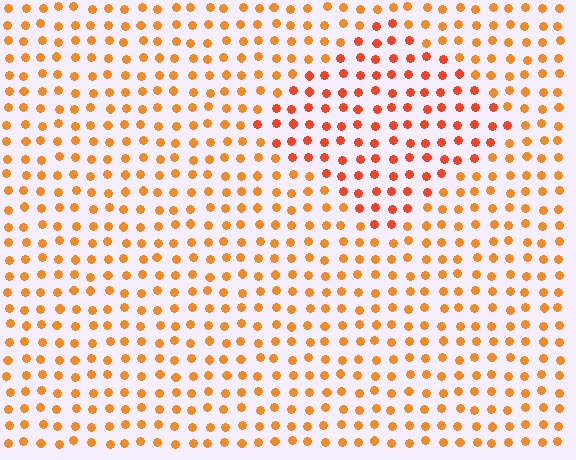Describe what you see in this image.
The image is filled with small orange elements in a uniform arrangement. A diamond-shaped region is visible where the elements are tinted to a slightly different hue, forming a subtle color boundary.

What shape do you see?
I see a diamond.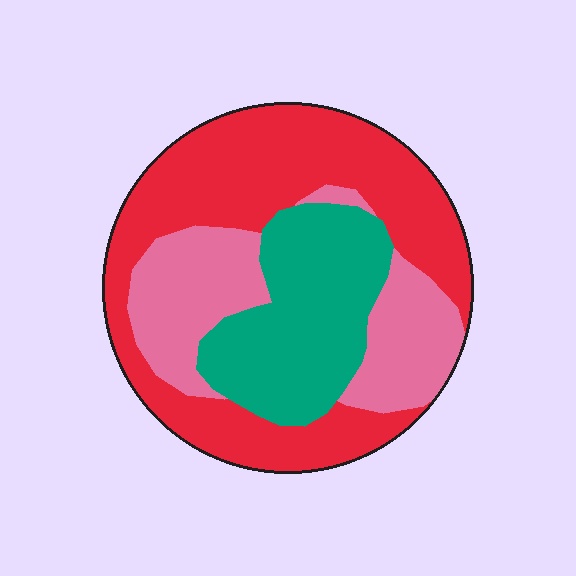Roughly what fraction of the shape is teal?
Teal covers 26% of the shape.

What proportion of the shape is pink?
Pink covers around 25% of the shape.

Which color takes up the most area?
Red, at roughly 50%.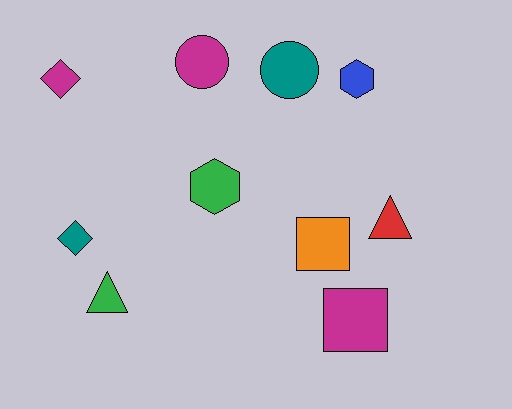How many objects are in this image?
There are 10 objects.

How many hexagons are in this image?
There are 2 hexagons.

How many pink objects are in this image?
There are no pink objects.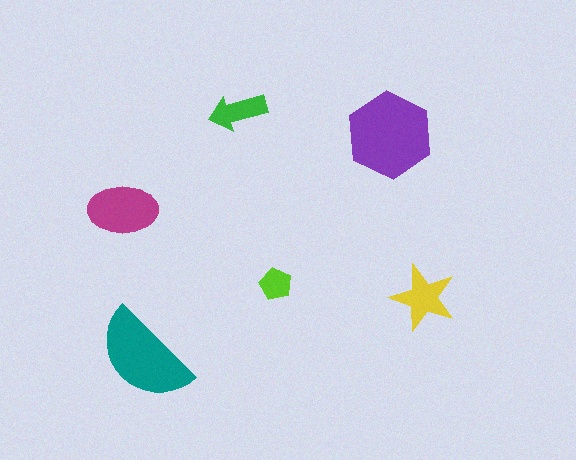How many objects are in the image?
There are 6 objects in the image.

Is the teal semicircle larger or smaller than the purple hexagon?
Smaller.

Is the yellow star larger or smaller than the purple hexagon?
Smaller.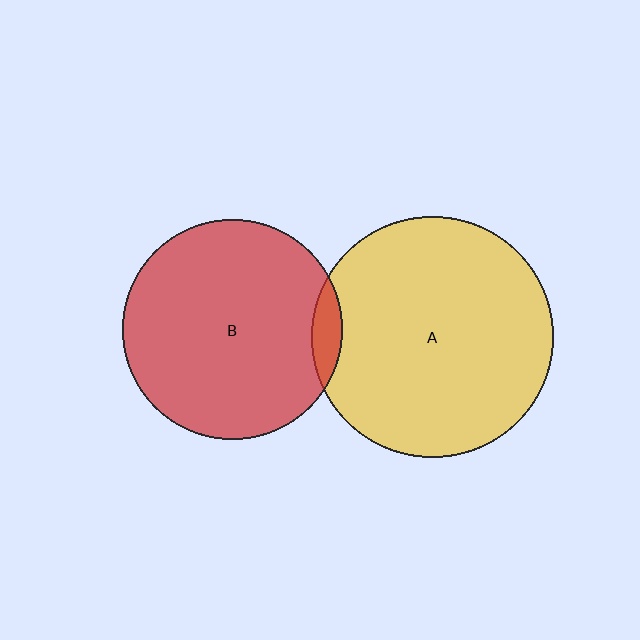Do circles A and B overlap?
Yes.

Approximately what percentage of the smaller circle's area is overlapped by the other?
Approximately 5%.